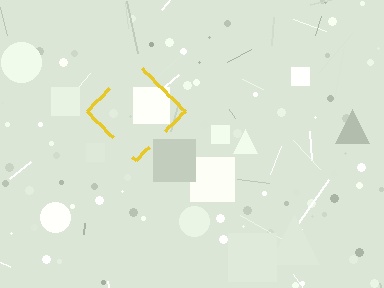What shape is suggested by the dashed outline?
The dashed outline suggests a diamond.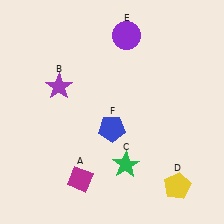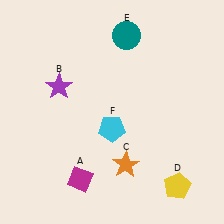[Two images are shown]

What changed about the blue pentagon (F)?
In Image 1, F is blue. In Image 2, it changed to cyan.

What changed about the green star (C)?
In Image 1, C is green. In Image 2, it changed to orange.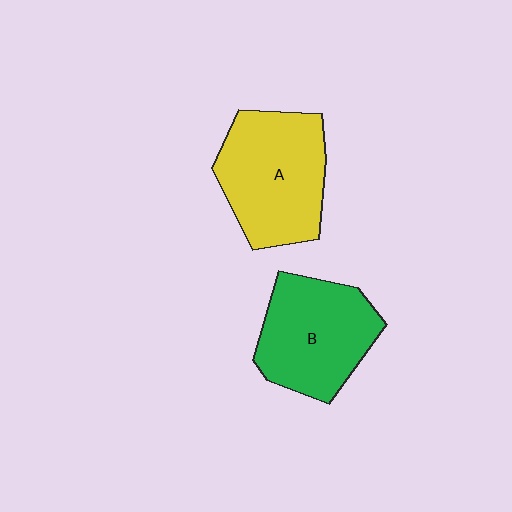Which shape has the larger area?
Shape A (yellow).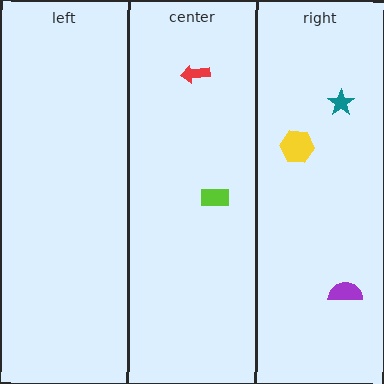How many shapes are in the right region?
3.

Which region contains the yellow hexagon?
The right region.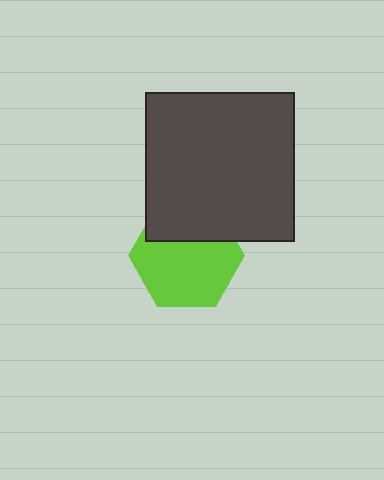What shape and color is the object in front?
The object in front is a dark gray square.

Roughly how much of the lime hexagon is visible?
Most of it is visible (roughly 69%).